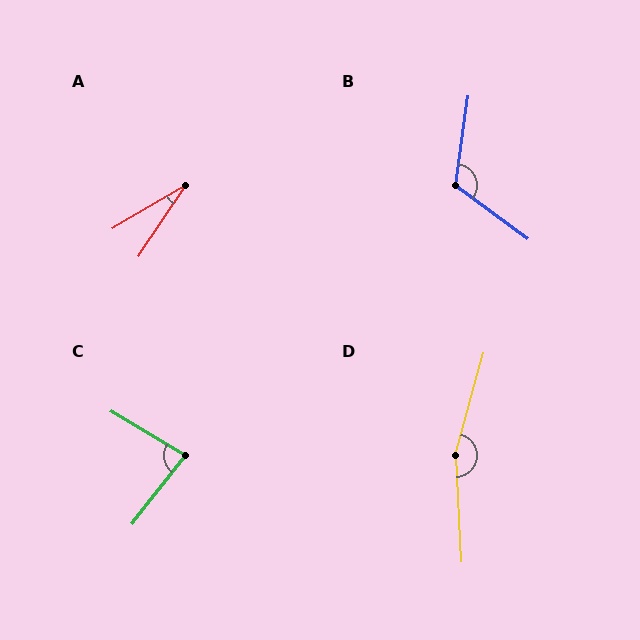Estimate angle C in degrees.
Approximately 83 degrees.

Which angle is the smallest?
A, at approximately 26 degrees.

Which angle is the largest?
D, at approximately 162 degrees.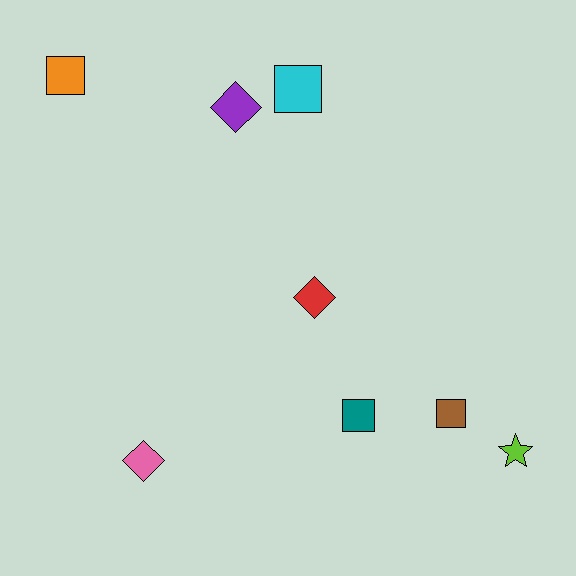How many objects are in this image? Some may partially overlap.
There are 8 objects.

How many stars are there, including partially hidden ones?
There is 1 star.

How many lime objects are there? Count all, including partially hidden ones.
There is 1 lime object.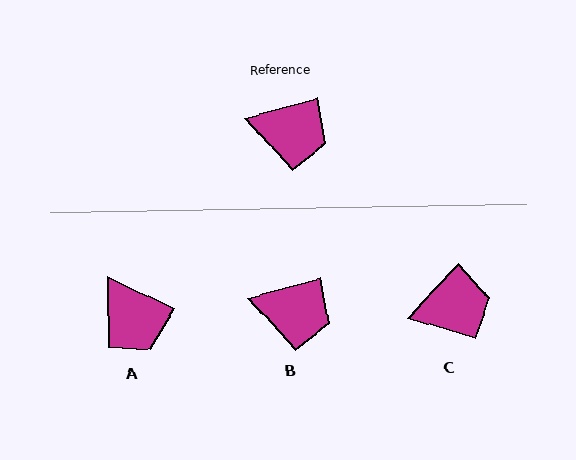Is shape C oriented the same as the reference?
No, it is off by about 31 degrees.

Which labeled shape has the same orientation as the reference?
B.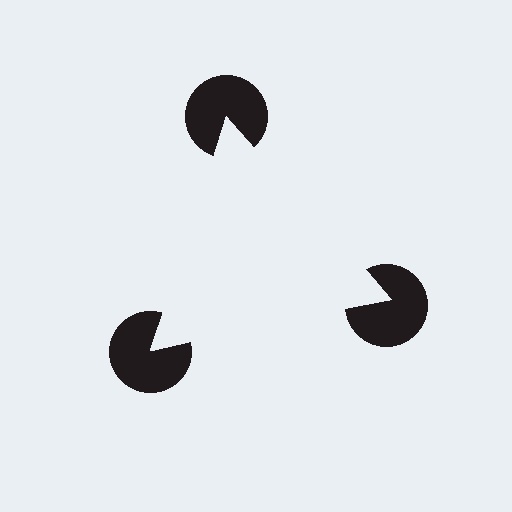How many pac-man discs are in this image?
There are 3 — one at each vertex of the illusory triangle.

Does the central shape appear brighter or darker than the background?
It typically appears slightly brighter than the background, even though no actual brightness change is drawn.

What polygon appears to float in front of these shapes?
An illusory triangle — its edges are inferred from the aligned wedge cuts in the pac-man discs, not physically drawn.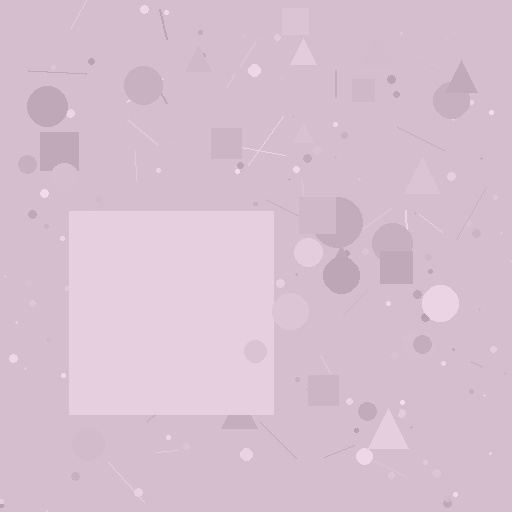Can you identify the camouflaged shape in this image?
The camouflaged shape is a square.